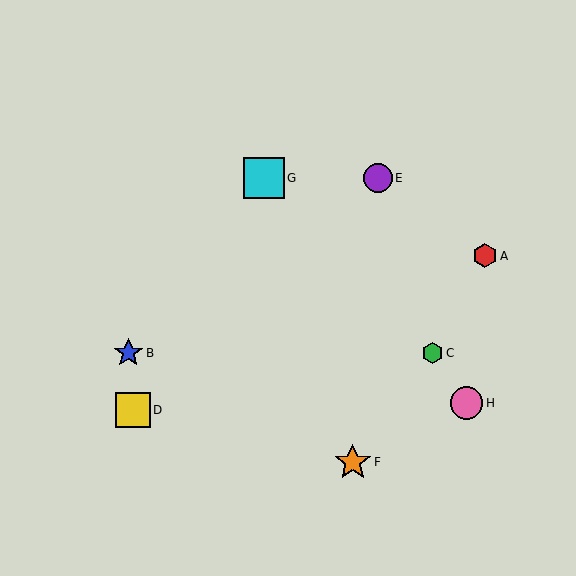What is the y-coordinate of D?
Object D is at y≈410.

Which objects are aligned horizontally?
Objects E, G are aligned horizontally.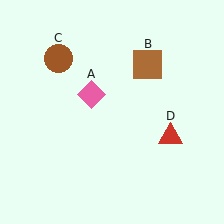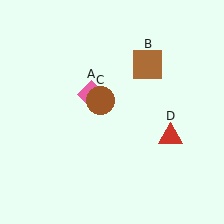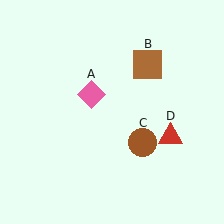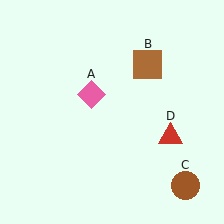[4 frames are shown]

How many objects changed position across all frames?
1 object changed position: brown circle (object C).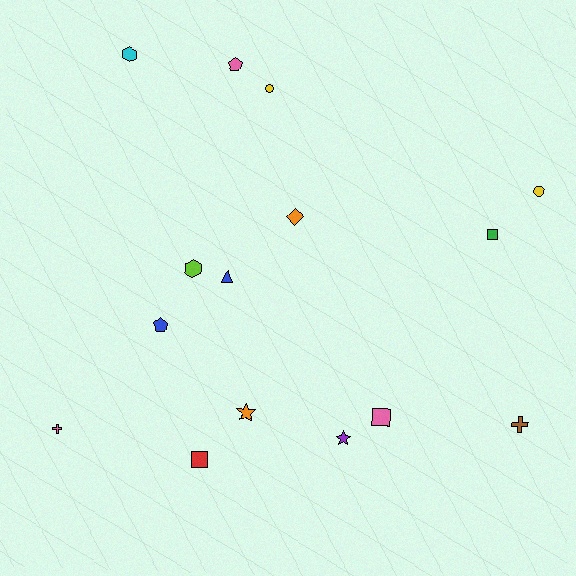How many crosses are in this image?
There are 2 crosses.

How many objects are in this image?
There are 15 objects.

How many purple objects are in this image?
There is 1 purple object.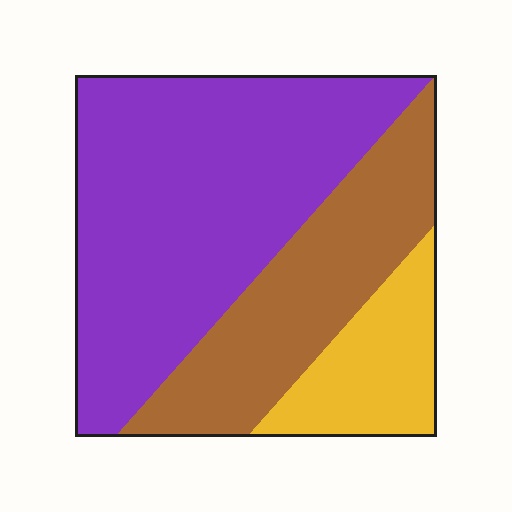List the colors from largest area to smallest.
From largest to smallest: purple, brown, yellow.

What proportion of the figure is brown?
Brown takes up between a quarter and a half of the figure.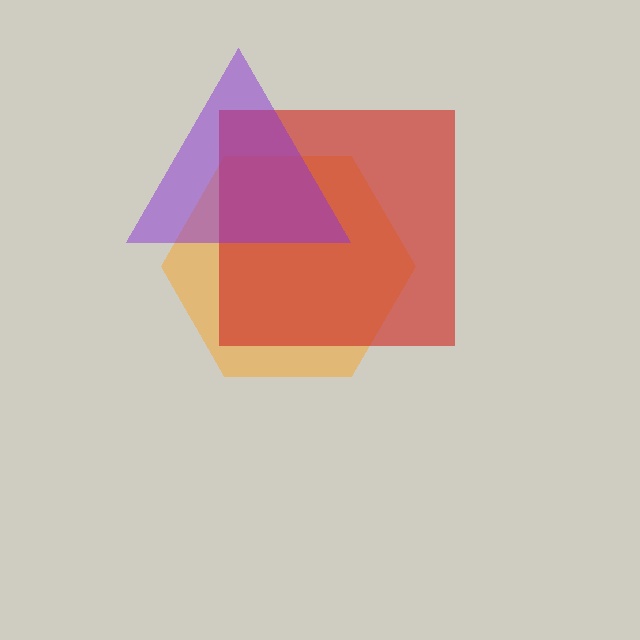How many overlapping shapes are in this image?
There are 3 overlapping shapes in the image.